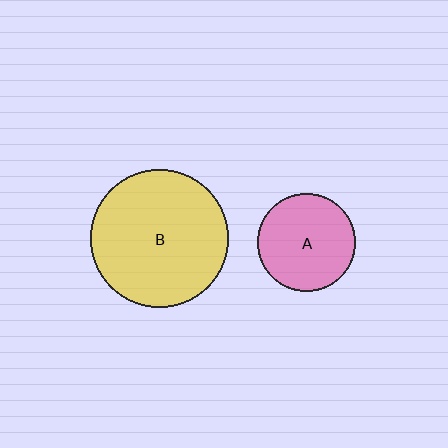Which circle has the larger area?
Circle B (yellow).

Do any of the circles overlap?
No, none of the circles overlap.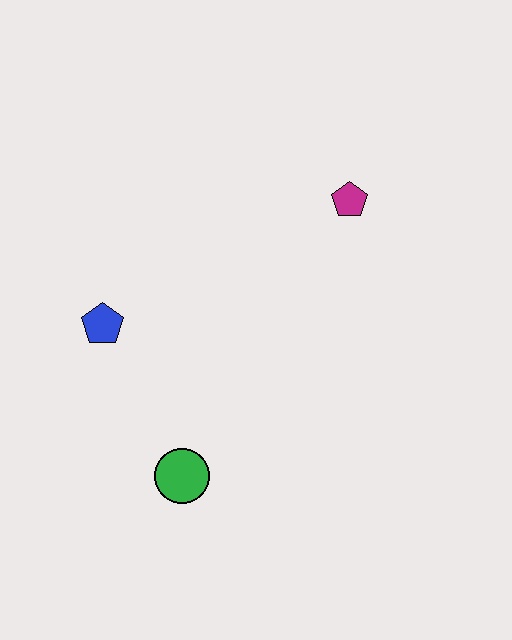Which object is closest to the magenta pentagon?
The blue pentagon is closest to the magenta pentagon.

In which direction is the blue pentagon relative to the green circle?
The blue pentagon is above the green circle.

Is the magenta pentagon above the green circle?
Yes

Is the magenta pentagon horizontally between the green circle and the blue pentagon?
No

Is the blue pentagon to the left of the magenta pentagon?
Yes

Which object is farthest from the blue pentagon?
The magenta pentagon is farthest from the blue pentagon.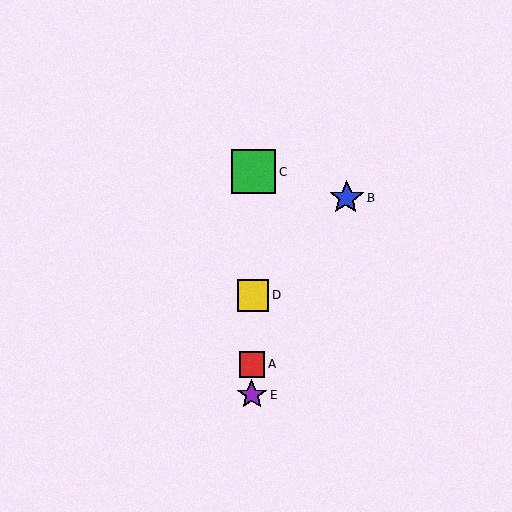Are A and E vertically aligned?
Yes, both are at x≈252.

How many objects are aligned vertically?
4 objects (A, C, D, E) are aligned vertically.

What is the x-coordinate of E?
Object E is at x≈252.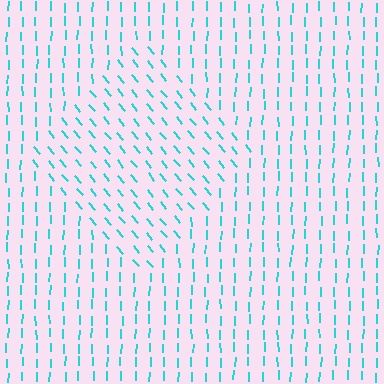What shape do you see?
I see a diamond.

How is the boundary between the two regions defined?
The boundary is defined purely by a change in line orientation (approximately 40 degrees difference). All lines are the same color and thickness.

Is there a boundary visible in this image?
Yes, there is a texture boundary formed by a change in line orientation.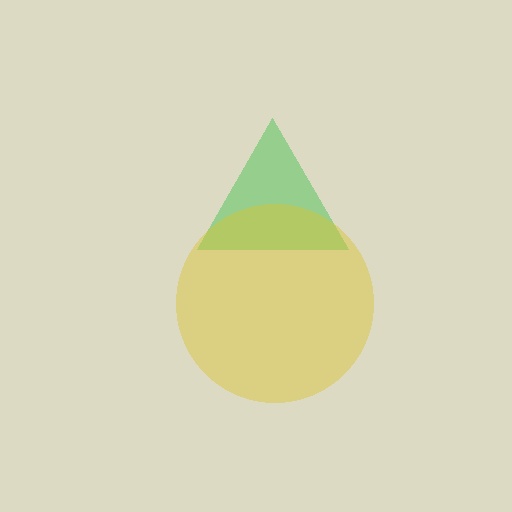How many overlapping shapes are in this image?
There are 2 overlapping shapes in the image.